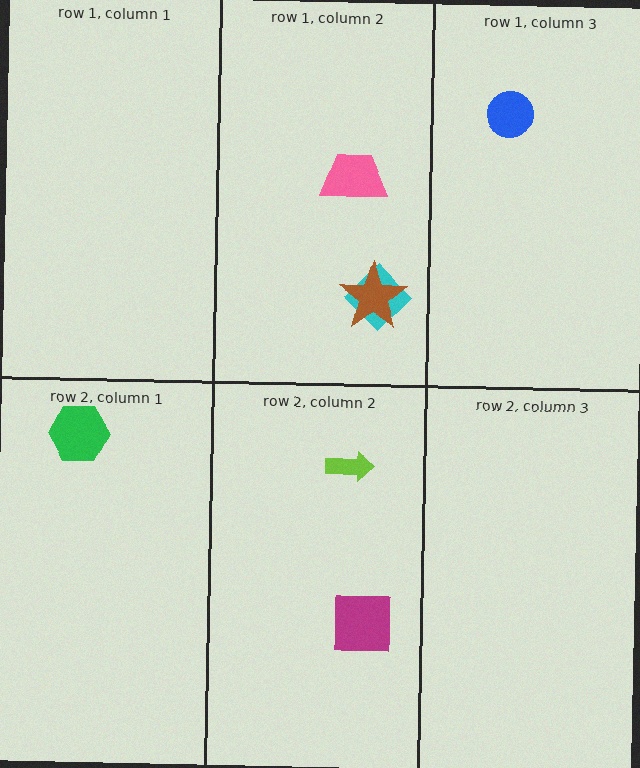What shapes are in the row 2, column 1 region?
The green hexagon.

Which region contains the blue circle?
The row 1, column 3 region.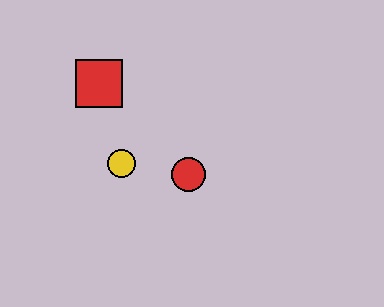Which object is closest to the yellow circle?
The red circle is closest to the yellow circle.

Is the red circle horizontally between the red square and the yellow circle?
No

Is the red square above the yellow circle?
Yes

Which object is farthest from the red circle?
The red square is farthest from the red circle.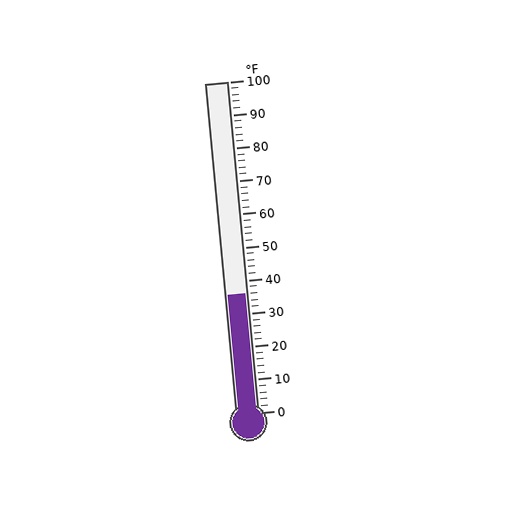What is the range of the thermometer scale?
The thermometer scale ranges from 0°F to 100°F.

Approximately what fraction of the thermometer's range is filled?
The thermometer is filled to approximately 35% of its range.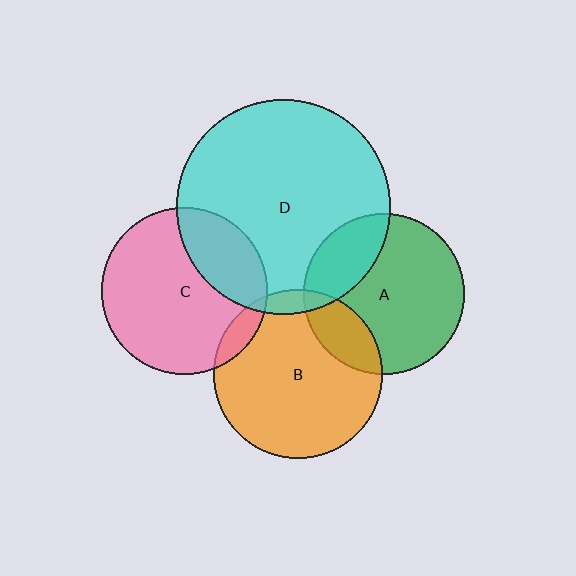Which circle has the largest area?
Circle D (cyan).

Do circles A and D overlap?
Yes.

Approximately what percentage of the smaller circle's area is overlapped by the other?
Approximately 25%.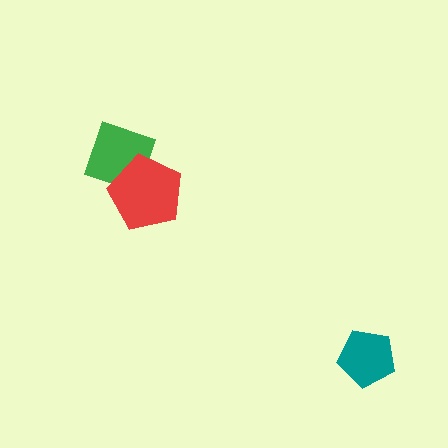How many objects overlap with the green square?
1 object overlaps with the green square.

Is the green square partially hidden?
Yes, it is partially covered by another shape.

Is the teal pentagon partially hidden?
No, no other shape covers it.